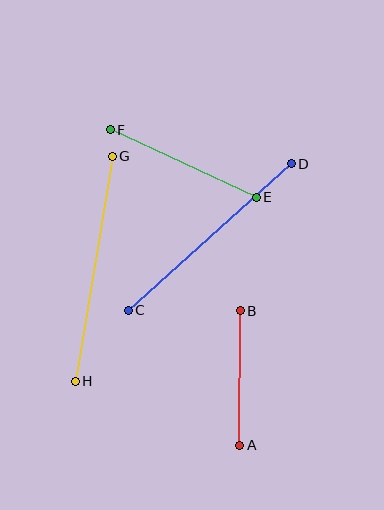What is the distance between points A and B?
The distance is approximately 135 pixels.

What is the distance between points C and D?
The distance is approximately 219 pixels.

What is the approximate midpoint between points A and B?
The midpoint is at approximately (240, 378) pixels.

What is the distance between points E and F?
The distance is approximately 161 pixels.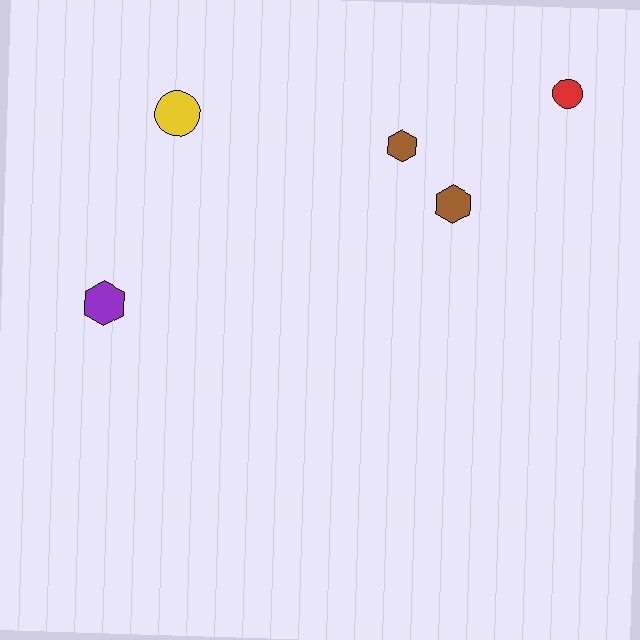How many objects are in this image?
There are 5 objects.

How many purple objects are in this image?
There is 1 purple object.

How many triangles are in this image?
There are no triangles.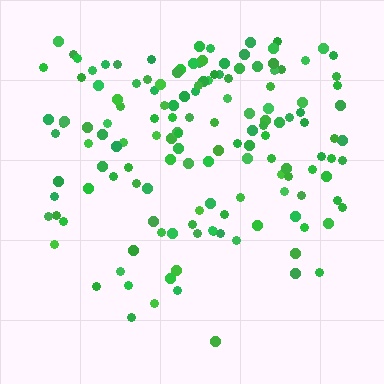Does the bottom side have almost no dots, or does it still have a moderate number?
Still a moderate number, just noticeably fewer than the top.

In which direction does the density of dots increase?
From bottom to top, with the top side densest.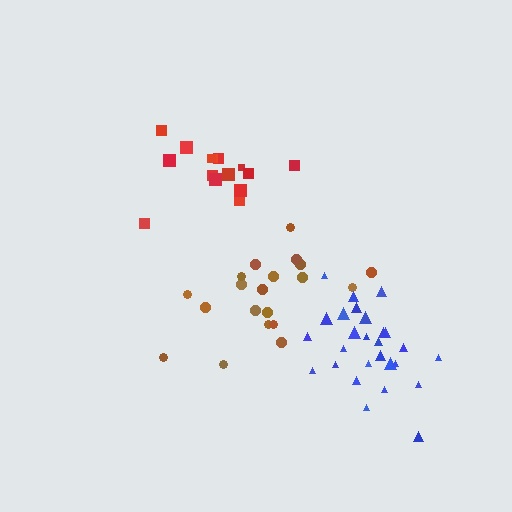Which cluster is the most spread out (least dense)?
Red.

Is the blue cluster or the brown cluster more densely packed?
Blue.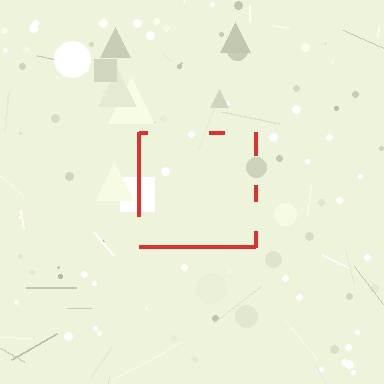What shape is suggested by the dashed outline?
The dashed outline suggests a square.